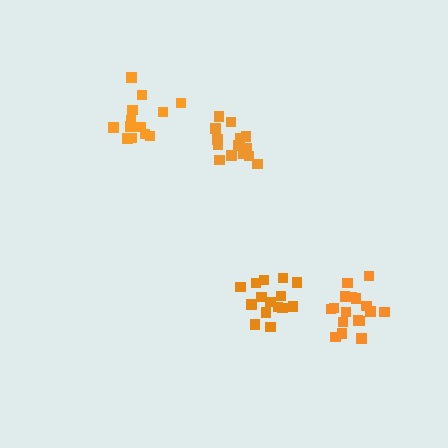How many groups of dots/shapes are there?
There are 4 groups.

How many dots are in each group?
Group 1: 13 dots, Group 2: 16 dots, Group 3: 14 dots, Group 4: 17 dots (60 total).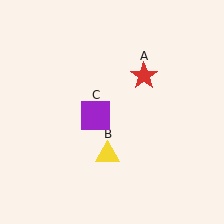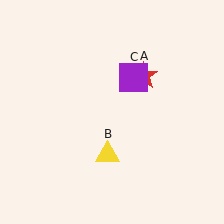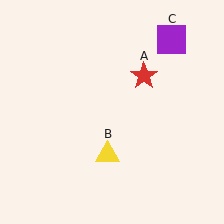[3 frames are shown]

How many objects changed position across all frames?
1 object changed position: purple square (object C).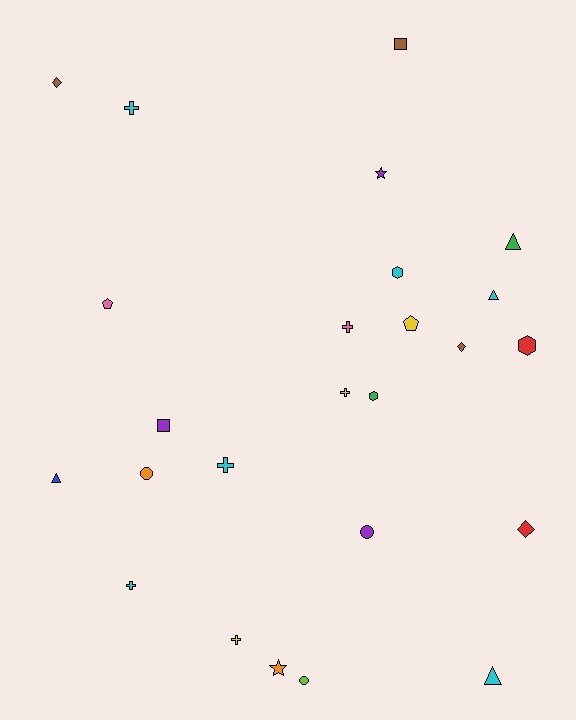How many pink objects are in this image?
There are 2 pink objects.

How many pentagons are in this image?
There are 2 pentagons.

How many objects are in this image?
There are 25 objects.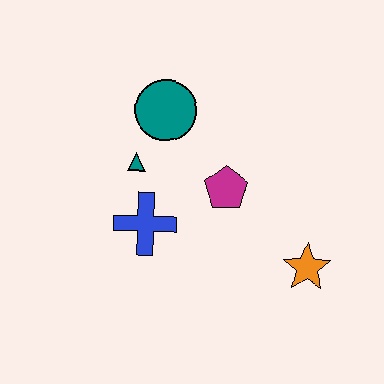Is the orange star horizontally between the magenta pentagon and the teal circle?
No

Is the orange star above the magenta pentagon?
No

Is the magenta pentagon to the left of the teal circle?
No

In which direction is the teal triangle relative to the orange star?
The teal triangle is to the left of the orange star.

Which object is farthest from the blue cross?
The orange star is farthest from the blue cross.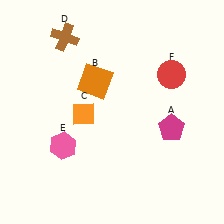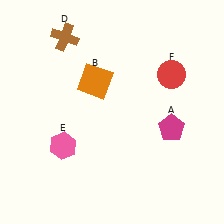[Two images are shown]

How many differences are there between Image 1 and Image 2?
There is 1 difference between the two images.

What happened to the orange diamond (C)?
The orange diamond (C) was removed in Image 2. It was in the bottom-left area of Image 1.